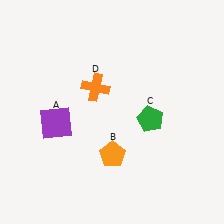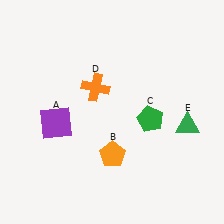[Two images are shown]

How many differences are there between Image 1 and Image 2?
There is 1 difference between the two images.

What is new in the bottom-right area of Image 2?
A green triangle (E) was added in the bottom-right area of Image 2.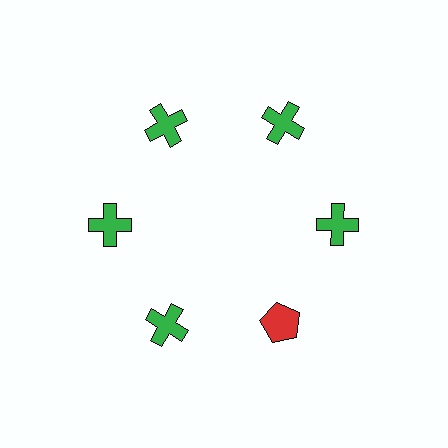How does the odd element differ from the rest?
It differs in both color (red instead of green) and shape (pentagon instead of cross).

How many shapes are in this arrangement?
There are 6 shapes arranged in a ring pattern.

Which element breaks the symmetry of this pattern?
The red pentagon at roughly the 5 o'clock position breaks the symmetry. All other shapes are green crosses.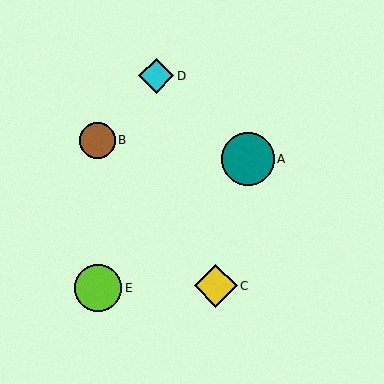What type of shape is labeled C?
Shape C is a yellow diamond.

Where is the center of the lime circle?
The center of the lime circle is at (98, 288).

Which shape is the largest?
The teal circle (labeled A) is the largest.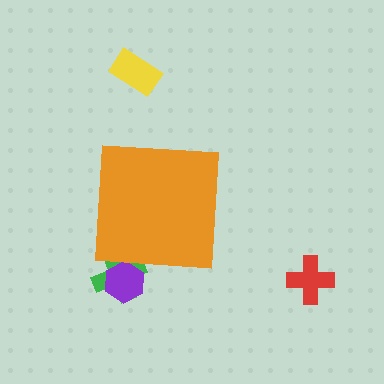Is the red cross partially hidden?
No, the red cross is fully visible.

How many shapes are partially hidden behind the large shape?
2 shapes are partially hidden.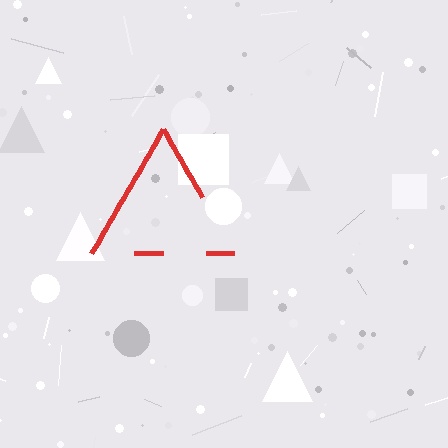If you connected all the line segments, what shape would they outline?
They would outline a triangle.